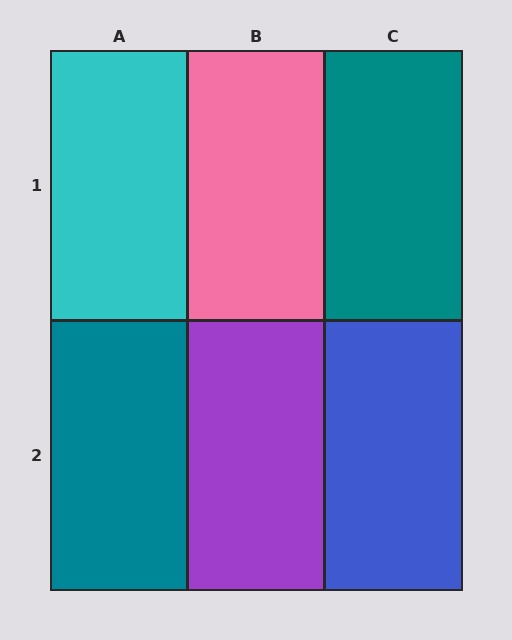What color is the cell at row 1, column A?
Cyan.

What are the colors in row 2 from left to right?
Teal, purple, blue.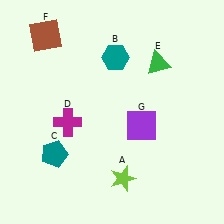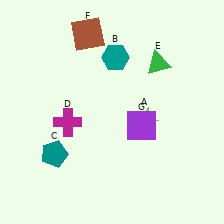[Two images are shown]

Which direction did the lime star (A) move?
The lime star (A) moved up.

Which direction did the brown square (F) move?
The brown square (F) moved right.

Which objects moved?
The objects that moved are: the lime star (A), the brown square (F).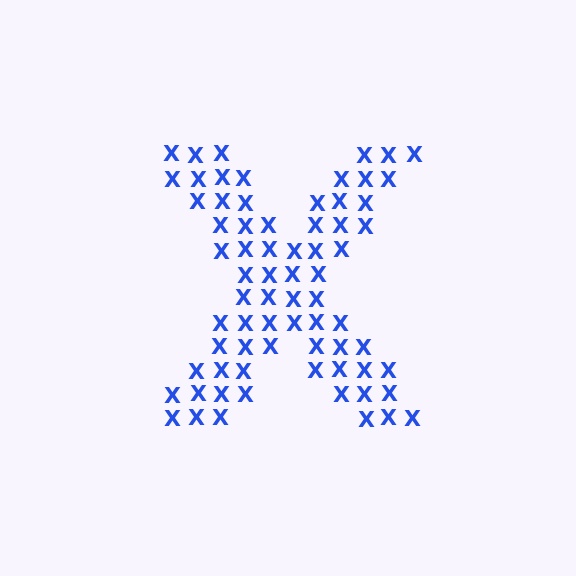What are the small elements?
The small elements are letter X's.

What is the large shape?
The large shape is the letter X.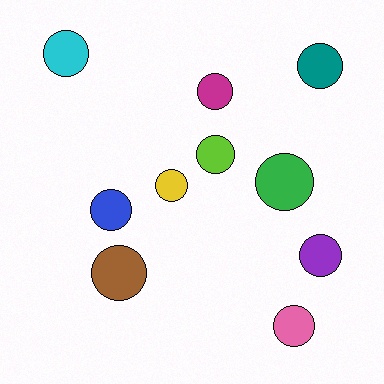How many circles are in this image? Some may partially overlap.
There are 10 circles.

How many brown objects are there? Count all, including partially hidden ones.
There is 1 brown object.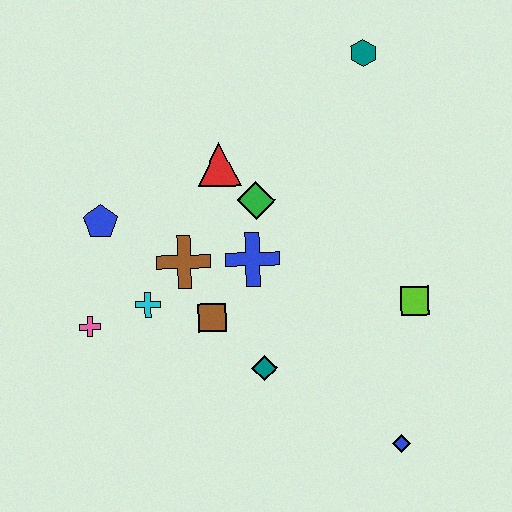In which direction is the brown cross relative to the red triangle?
The brown cross is below the red triangle.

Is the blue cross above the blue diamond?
Yes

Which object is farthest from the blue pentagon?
The blue diamond is farthest from the blue pentagon.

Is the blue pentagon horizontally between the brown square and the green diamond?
No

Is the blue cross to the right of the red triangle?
Yes